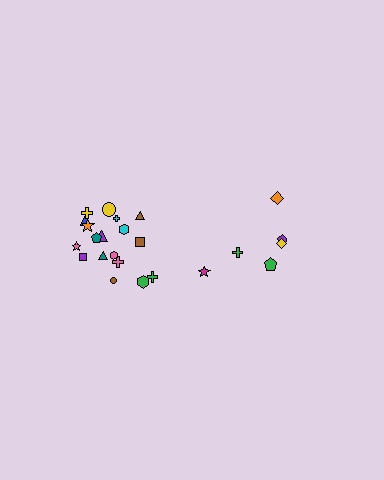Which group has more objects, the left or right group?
The left group.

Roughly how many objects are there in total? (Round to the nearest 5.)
Roughly 25 objects in total.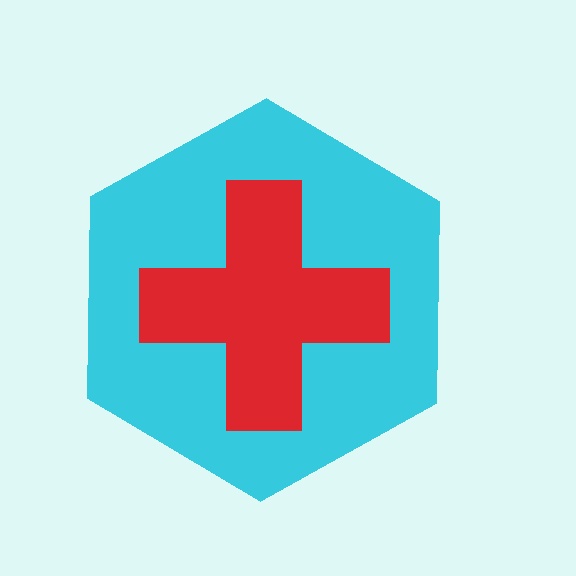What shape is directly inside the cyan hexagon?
The red cross.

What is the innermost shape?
The red cross.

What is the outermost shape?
The cyan hexagon.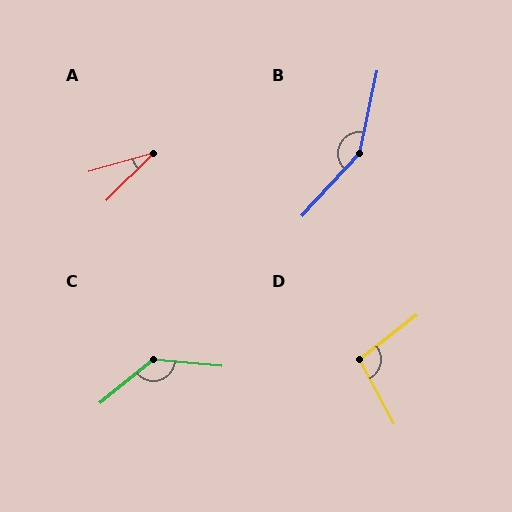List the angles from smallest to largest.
A (28°), D (99°), C (136°), B (150°).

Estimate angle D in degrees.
Approximately 99 degrees.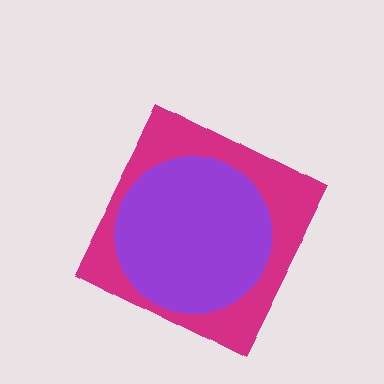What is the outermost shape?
The magenta diamond.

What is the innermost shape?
The purple circle.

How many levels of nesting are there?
2.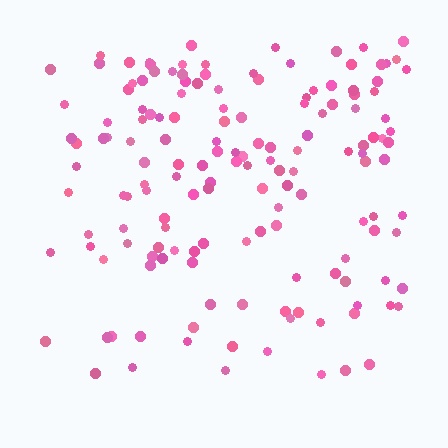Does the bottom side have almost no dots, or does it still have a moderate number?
Still a moderate number, just noticeably fewer than the top.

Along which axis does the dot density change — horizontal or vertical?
Vertical.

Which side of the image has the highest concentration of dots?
The top.